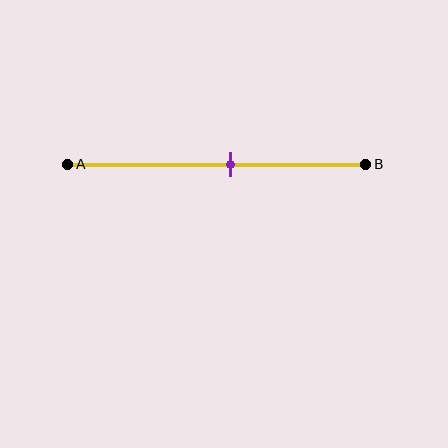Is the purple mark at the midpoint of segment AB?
No, the mark is at about 55% from A, not at the 50% midpoint.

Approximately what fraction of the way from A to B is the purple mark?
The purple mark is approximately 55% of the way from A to B.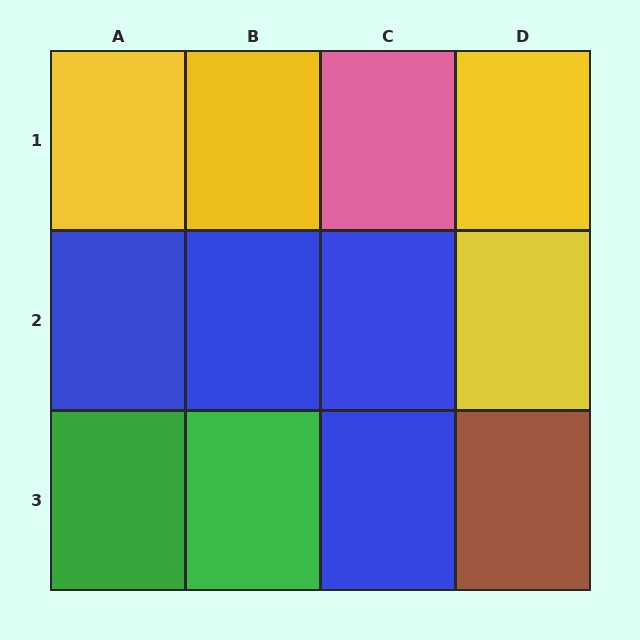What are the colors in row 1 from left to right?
Yellow, yellow, pink, yellow.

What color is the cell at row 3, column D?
Brown.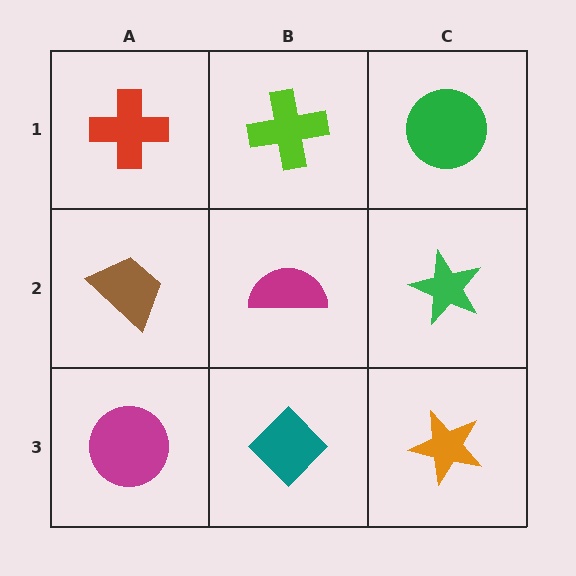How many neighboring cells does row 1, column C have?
2.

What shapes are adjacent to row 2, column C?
A green circle (row 1, column C), an orange star (row 3, column C), a magenta semicircle (row 2, column B).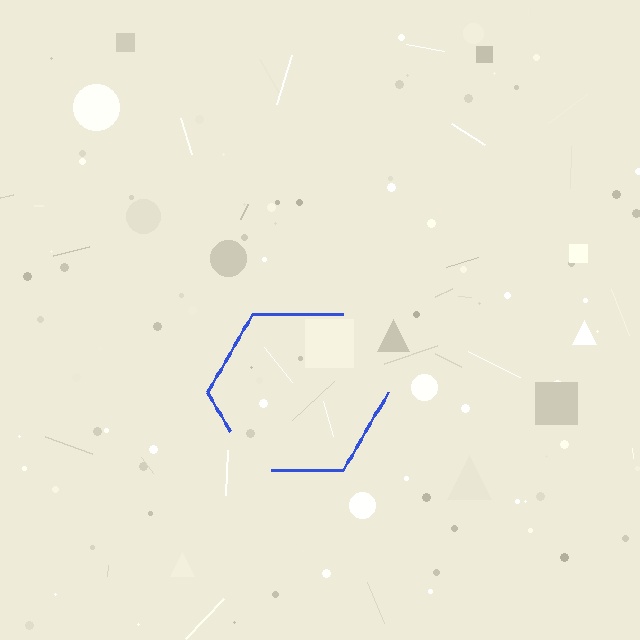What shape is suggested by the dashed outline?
The dashed outline suggests a hexagon.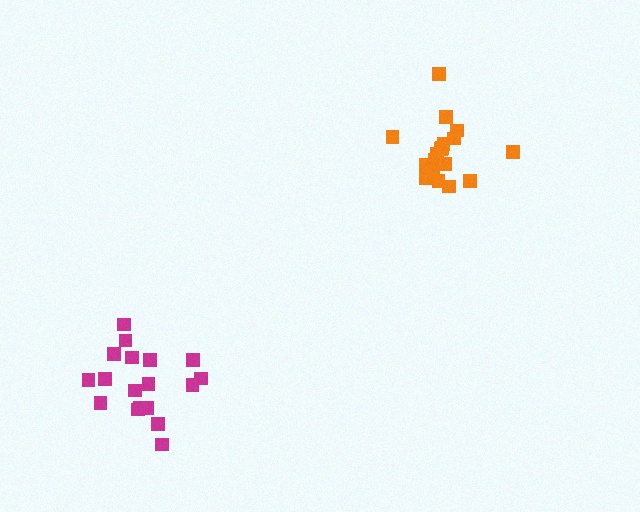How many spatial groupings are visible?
There are 2 spatial groupings.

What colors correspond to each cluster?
The clusters are colored: orange, magenta.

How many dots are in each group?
Group 1: 18 dots, Group 2: 18 dots (36 total).